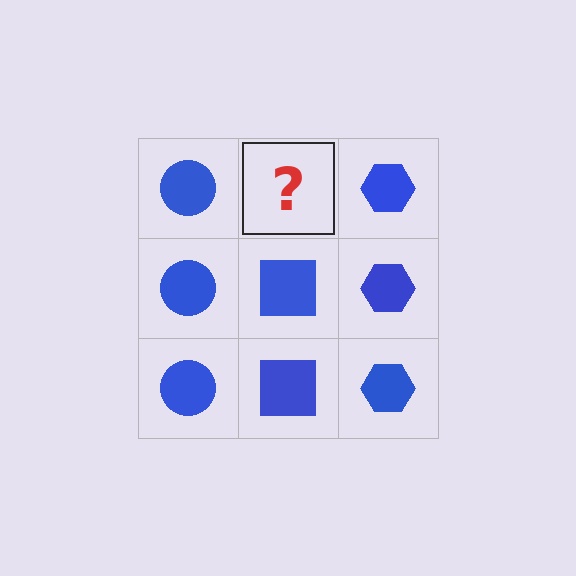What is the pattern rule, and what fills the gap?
The rule is that each column has a consistent shape. The gap should be filled with a blue square.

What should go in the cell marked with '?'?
The missing cell should contain a blue square.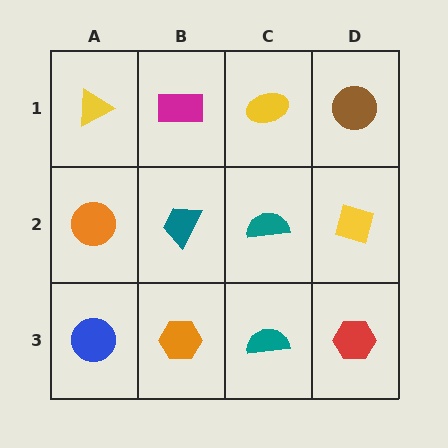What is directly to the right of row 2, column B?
A teal semicircle.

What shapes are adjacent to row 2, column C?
A yellow ellipse (row 1, column C), a teal semicircle (row 3, column C), a teal trapezoid (row 2, column B), a yellow diamond (row 2, column D).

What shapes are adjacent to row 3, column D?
A yellow diamond (row 2, column D), a teal semicircle (row 3, column C).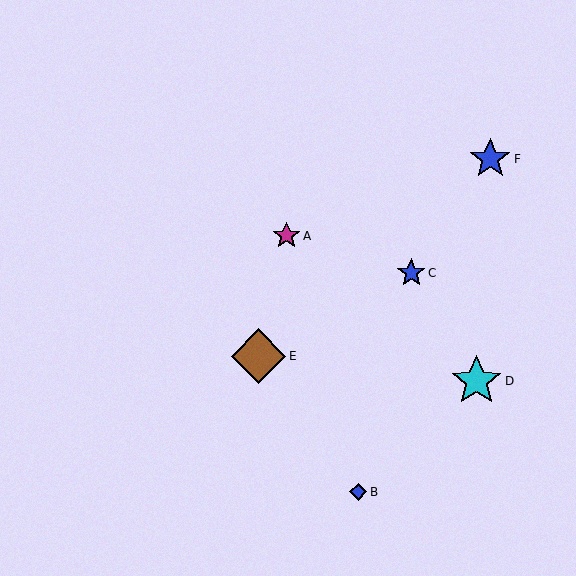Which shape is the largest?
The brown diamond (labeled E) is the largest.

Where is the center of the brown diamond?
The center of the brown diamond is at (258, 356).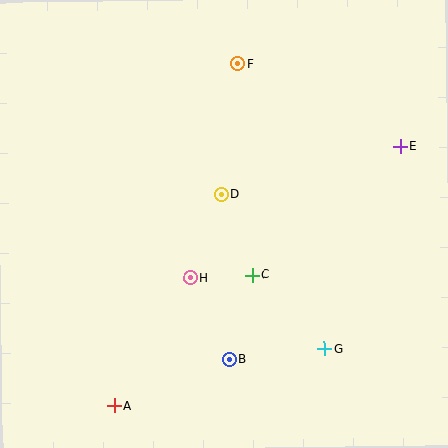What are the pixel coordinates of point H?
Point H is at (190, 278).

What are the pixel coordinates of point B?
Point B is at (229, 359).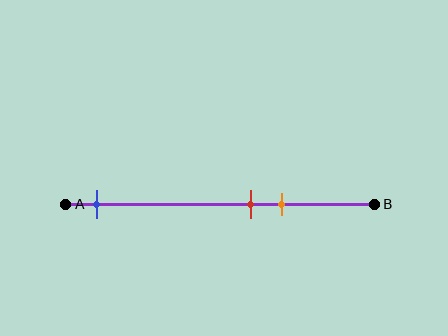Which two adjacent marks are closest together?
The red and orange marks are the closest adjacent pair.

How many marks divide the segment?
There are 3 marks dividing the segment.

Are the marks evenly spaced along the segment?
No, the marks are not evenly spaced.